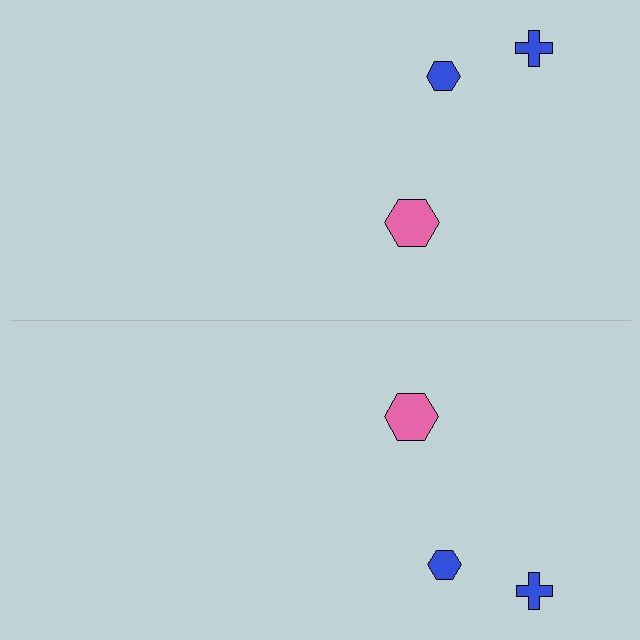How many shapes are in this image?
There are 6 shapes in this image.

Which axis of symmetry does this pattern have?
The pattern has a horizontal axis of symmetry running through the center of the image.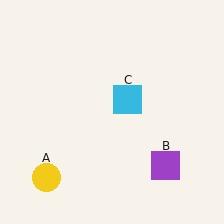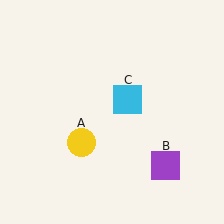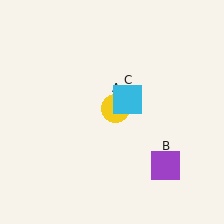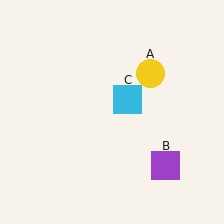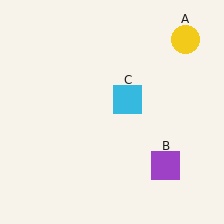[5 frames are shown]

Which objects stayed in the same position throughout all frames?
Purple square (object B) and cyan square (object C) remained stationary.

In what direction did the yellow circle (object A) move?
The yellow circle (object A) moved up and to the right.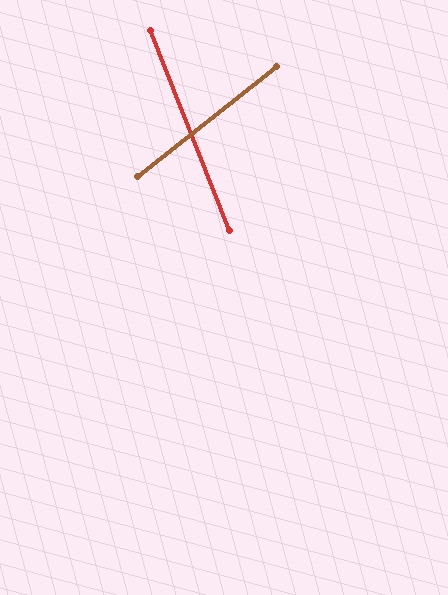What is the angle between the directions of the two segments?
Approximately 73 degrees.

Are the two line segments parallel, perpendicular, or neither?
Neither parallel nor perpendicular — they differ by about 73°.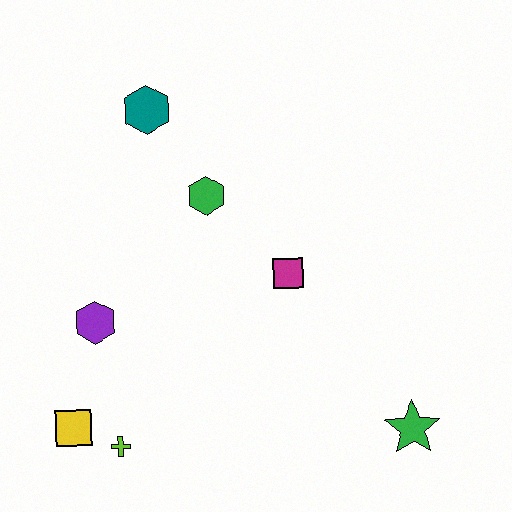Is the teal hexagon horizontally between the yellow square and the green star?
Yes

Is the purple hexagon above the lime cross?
Yes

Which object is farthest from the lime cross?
The teal hexagon is farthest from the lime cross.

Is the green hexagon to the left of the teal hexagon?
No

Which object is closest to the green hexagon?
The teal hexagon is closest to the green hexagon.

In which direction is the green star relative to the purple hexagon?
The green star is to the right of the purple hexagon.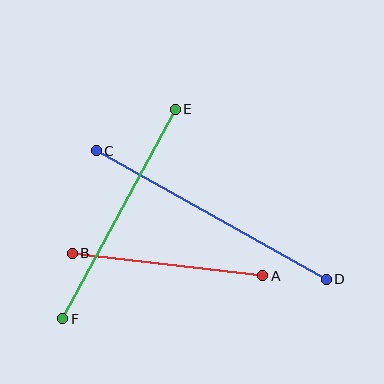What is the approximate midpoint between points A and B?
The midpoint is at approximately (167, 265) pixels.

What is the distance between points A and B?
The distance is approximately 192 pixels.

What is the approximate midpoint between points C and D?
The midpoint is at approximately (211, 215) pixels.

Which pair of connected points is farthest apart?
Points C and D are farthest apart.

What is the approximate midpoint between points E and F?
The midpoint is at approximately (119, 214) pixels.